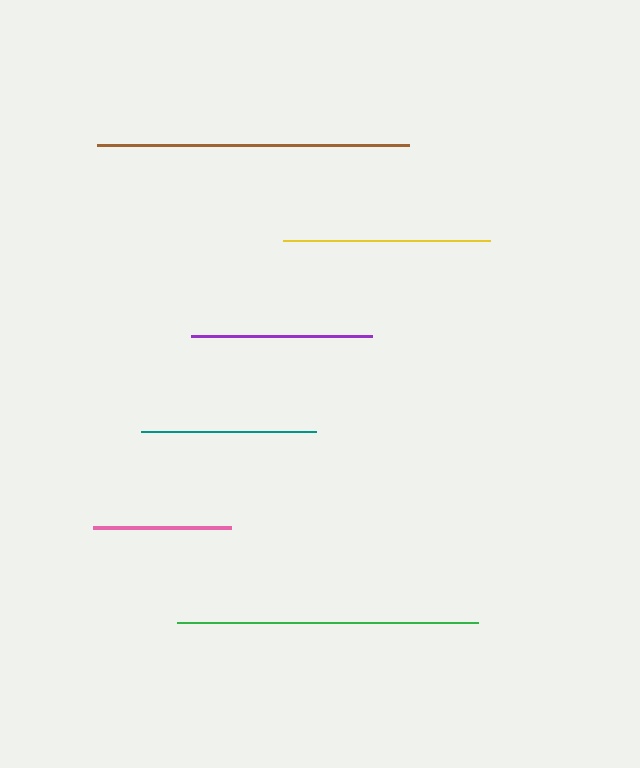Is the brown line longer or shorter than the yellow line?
The brown line is longer than the yellow line.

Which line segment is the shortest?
The pink line is the shortest at approximately 137 pixels.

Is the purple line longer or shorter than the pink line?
The purple line is longer than the pink line.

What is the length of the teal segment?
The teal segment is approximately 175 pixels long.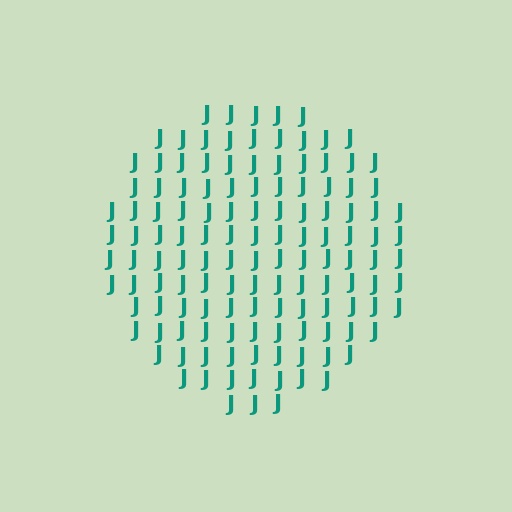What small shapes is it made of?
It is made of small letter J's.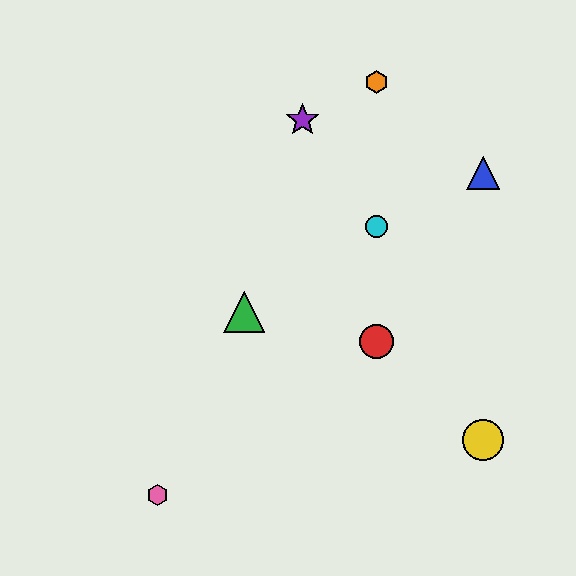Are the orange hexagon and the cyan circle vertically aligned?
Yes, both are at x≈376.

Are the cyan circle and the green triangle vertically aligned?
No, the cyan circle is at x≈376 and the green triangle is at x≈244.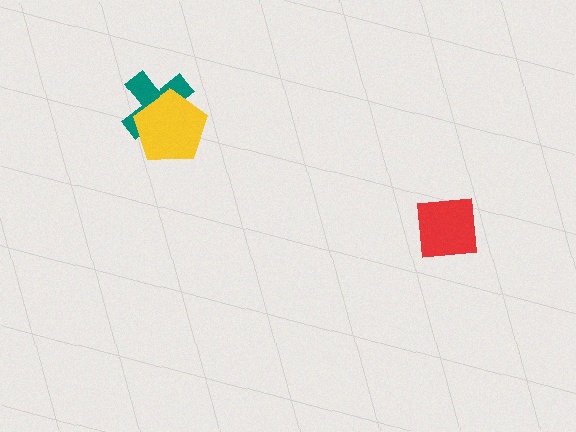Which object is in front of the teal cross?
The yellow pentagon is in front of the teal cross.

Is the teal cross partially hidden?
Yes, it is partially covered by another shape.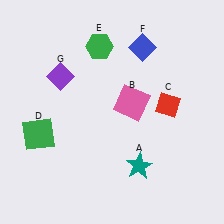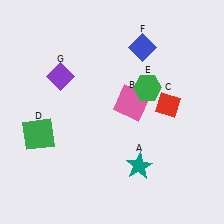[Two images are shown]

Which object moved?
The green hexagon (E) moved right.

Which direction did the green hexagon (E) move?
The green hexagon (E) moved right.